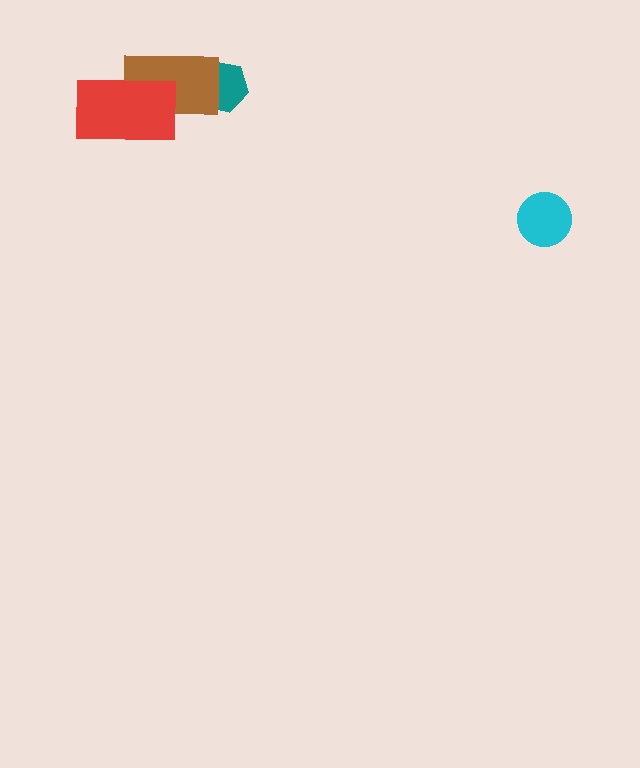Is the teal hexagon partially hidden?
Yes, it is partially covered by another shape.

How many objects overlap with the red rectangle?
1 object overlaps with the red rectangle.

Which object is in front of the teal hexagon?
The brown rectangle is in front of the teal hexagon.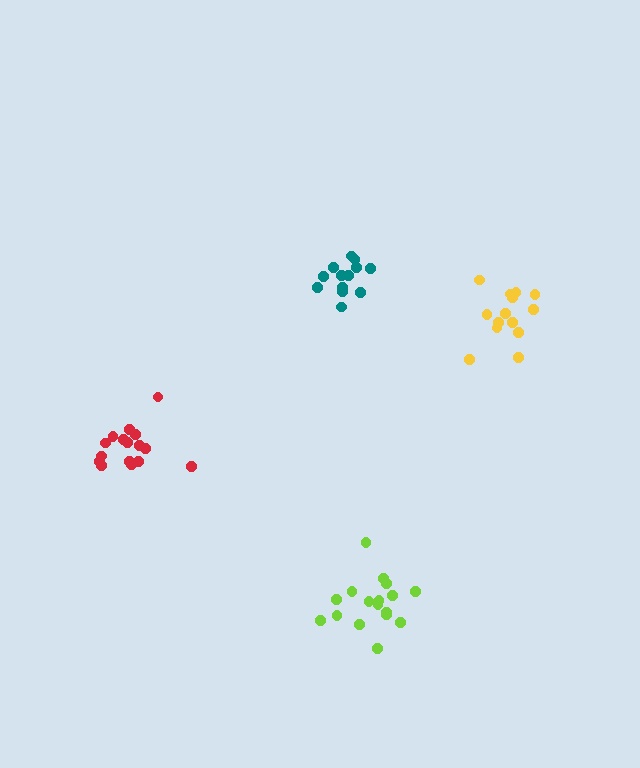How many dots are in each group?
Group 1: 17 dots, Group 2: 15 dots, Group 3: 16 dots, Group 4: 13 dots (61 total).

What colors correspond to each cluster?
The clusters are colored: lime, yellow, red, teal.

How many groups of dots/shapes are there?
There are 4 groups.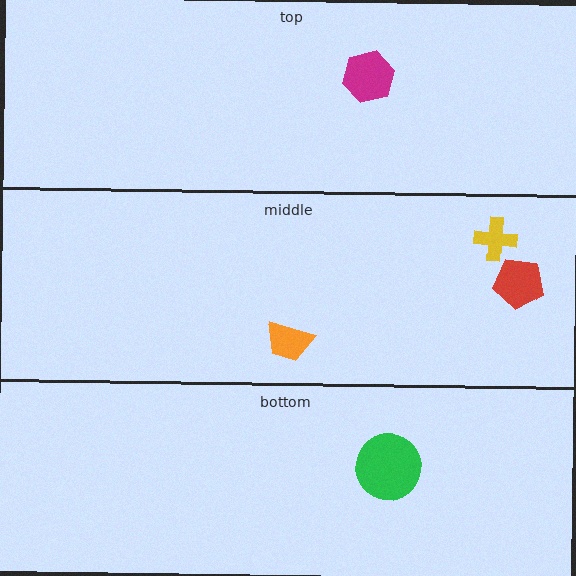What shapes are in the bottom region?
The green circle.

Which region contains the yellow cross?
The middle region.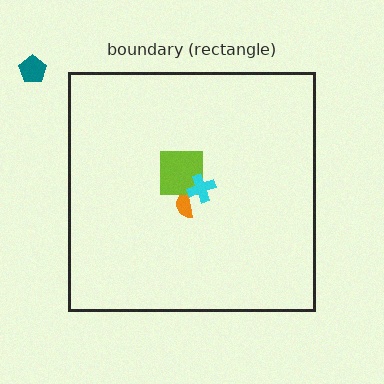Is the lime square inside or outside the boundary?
Inside.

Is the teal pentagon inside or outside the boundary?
Outside.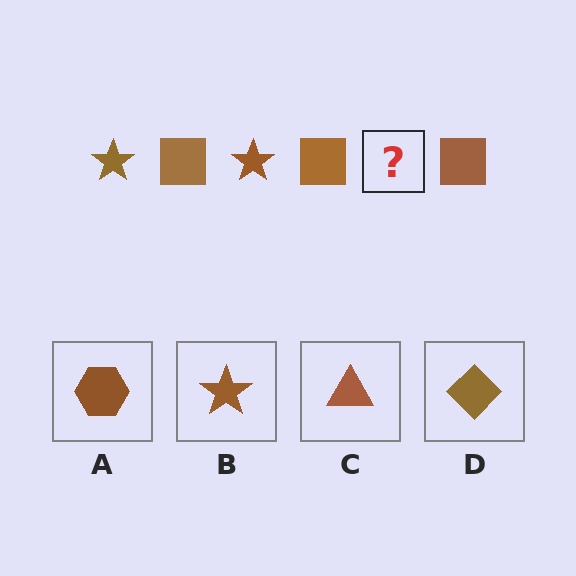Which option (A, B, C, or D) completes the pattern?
B.